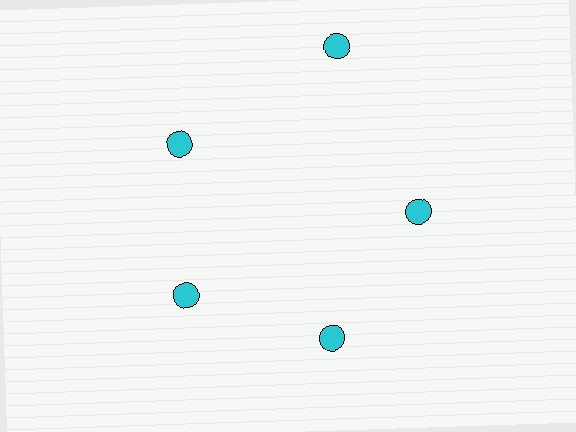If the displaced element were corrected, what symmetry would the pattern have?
It would have 5-fold rotational symmetry — the pattern would map onto itself every 72 degrees.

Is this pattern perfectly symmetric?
No. The 5 cyan circles are arranged in a ring, but one element near the 1 o'clock position is pushed outward from the center, breaking the 5-fold rotational symmetry.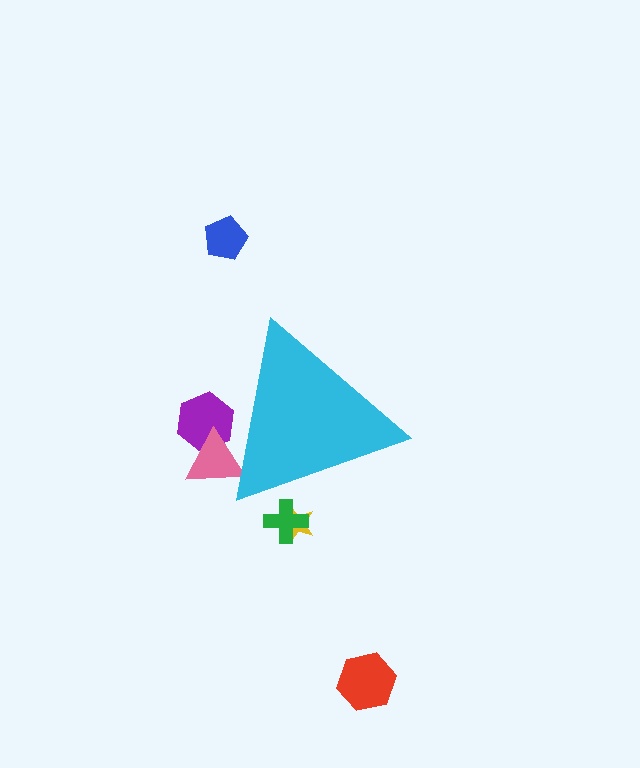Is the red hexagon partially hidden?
No, the red hexagon is fully visible.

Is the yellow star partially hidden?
Yes, the yellow star is partially hidden behind the cyan triangle.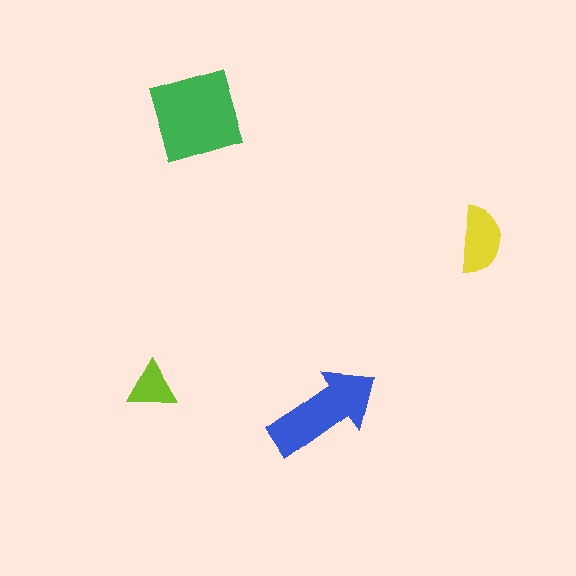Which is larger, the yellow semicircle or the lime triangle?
The yellow semicircle.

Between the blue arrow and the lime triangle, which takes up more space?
The blue arrow.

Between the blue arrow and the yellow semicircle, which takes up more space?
The blue arrow.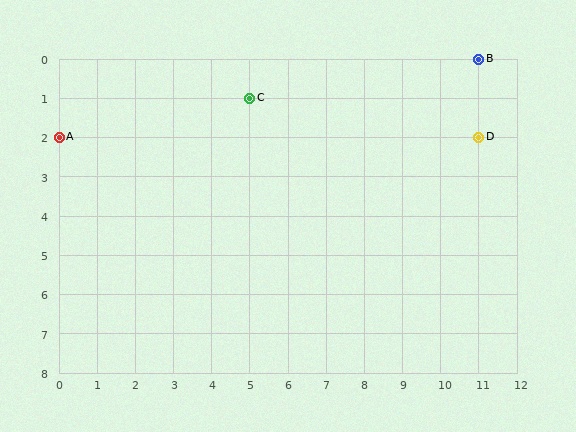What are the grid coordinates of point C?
Point C is at grid coordinates (5, 1).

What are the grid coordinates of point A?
Point A is at grid coordinates (0, 2).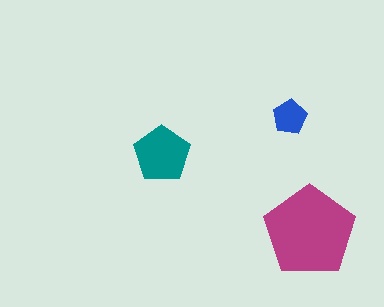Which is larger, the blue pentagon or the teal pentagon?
The teal one.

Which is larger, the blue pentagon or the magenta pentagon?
The magenta one.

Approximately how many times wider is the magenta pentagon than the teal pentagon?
About 1.5 times wider.